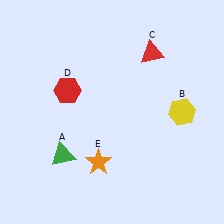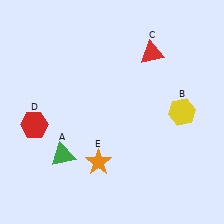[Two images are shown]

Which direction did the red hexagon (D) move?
The red hexagon (D) moved down.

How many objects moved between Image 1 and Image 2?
1 object moved between the two images.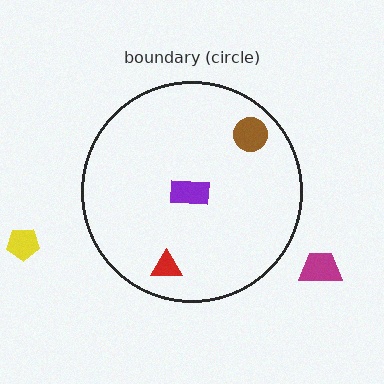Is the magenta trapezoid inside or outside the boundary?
Outside.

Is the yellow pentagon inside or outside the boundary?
Outside.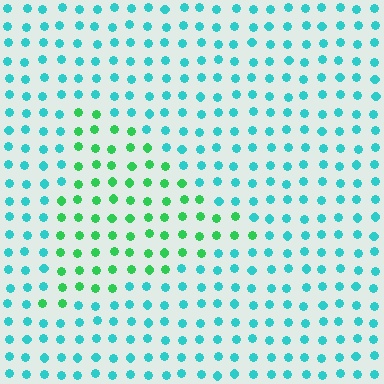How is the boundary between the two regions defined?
The boundary is defined purely by a slight shift in hue (about 45 degrees). Spacing, size, and orientation are identical on both sides.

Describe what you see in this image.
The image is filled with small cyan elements in a uniform arrangement. A triangle-shaped region is visible where the elements are tinted to a slightly different hue, forming a subtle color boundary.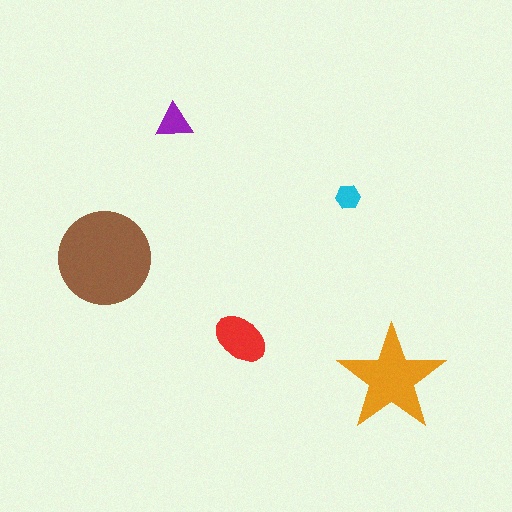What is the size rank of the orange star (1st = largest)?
2nd.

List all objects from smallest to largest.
The cyan hexagon, the purple triangle, the red ellipse, the orange star, the brown circle.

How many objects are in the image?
There are 5 objects in the image.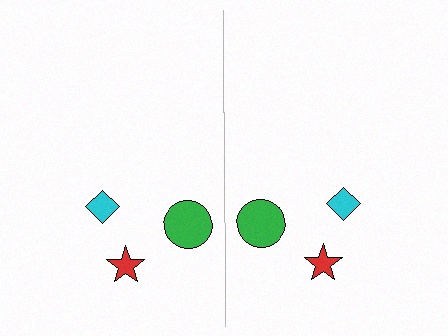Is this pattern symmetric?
Yes, this pattern has bilateral (reflection) symmetry.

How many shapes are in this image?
There are 6 shapes in this image.